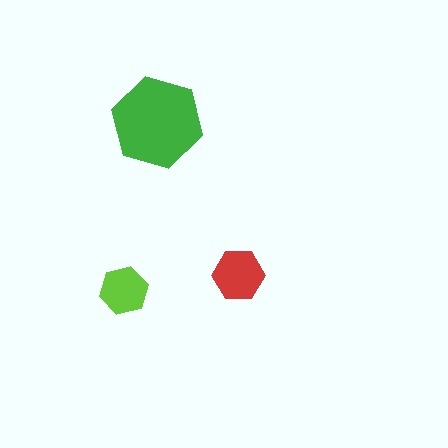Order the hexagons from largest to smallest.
the green one, the red one, the lime one.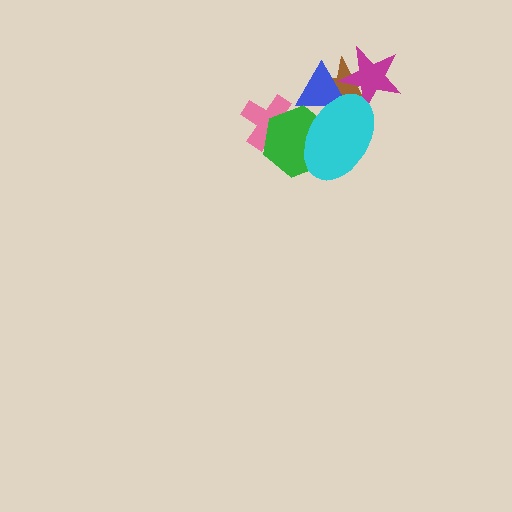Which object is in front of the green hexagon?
The cyan ellipse is in front of the green hexagon.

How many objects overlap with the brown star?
3 objects overlap with the brown star.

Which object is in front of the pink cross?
The green hexagon is in front of the pink cross.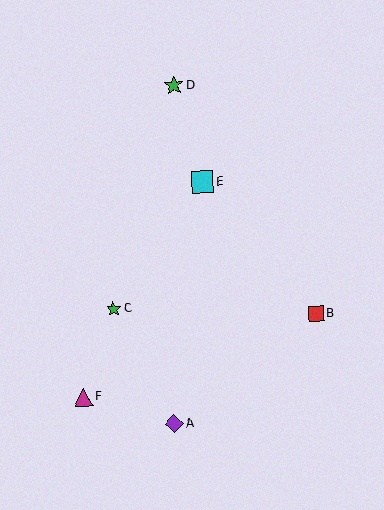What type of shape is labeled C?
Shape C is a green star.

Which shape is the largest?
The cyan square (labeled E) is the largest.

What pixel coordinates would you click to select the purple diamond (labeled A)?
Click at (174, 424) to select the purple diamond A.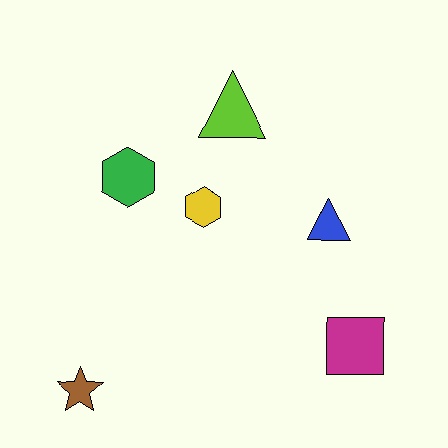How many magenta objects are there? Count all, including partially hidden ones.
There is 1 magenta object.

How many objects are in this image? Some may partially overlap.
There are 6 objects.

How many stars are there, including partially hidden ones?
There is 1 star.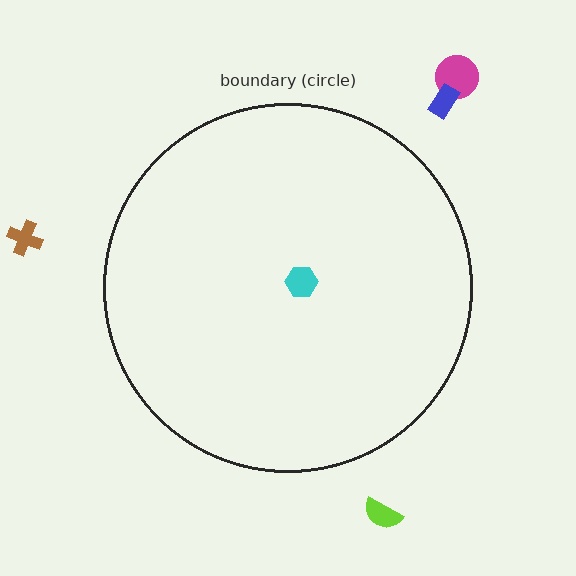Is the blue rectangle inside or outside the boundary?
Outside.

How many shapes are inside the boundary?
1 inside, 4 outside.